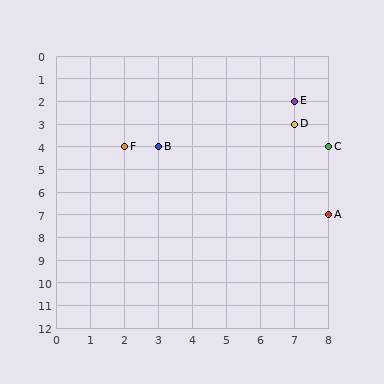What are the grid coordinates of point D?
Point D is at grid coordinates (7, 3).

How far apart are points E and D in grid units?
Points E and D are 1 row apart.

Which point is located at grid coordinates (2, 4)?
Point F is at (2, 4).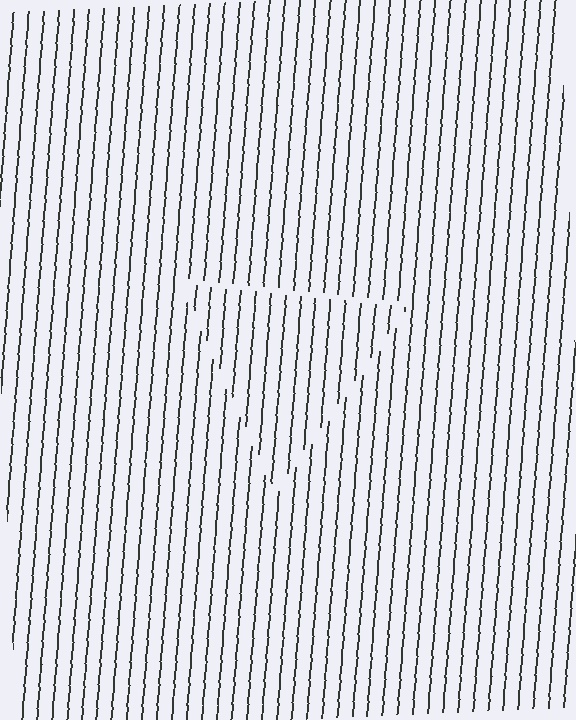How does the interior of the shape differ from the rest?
The interior of the shape contains the same grating, shifted by half a period — the contour is defined by the phase discontinuity where line-ends from the inner and outer gratings abut.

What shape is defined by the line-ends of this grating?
An illusory triangle. The interior of the shape contains the same grating, shifted by half a period — the contour is defined by the phase discontinuity where line-ends from the inner and outer gratings abut.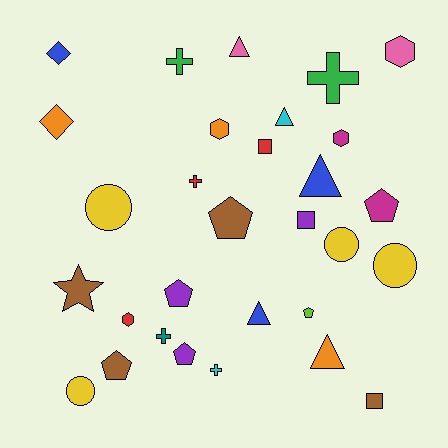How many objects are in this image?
There are 30 objects.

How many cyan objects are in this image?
There are 2 cyan objects.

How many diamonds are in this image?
There are 2 diamonds.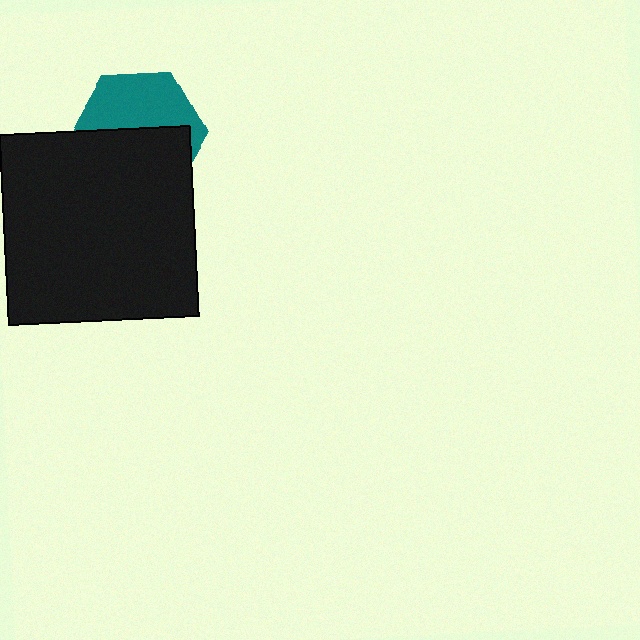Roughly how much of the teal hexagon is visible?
About half of it is visible (roughly 46%).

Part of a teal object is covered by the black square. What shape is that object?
It is a hexagon.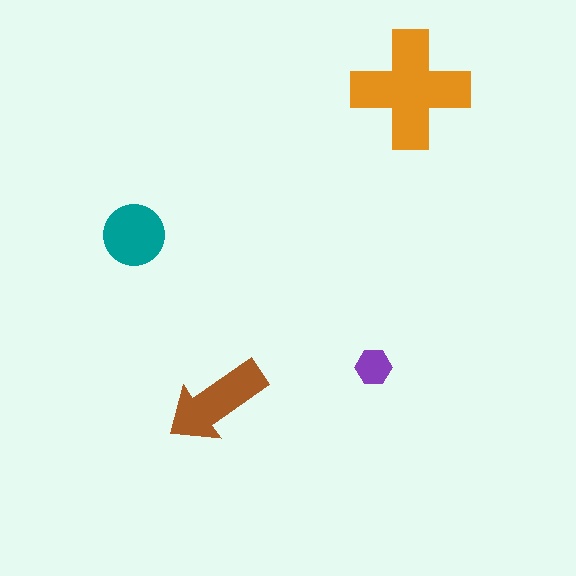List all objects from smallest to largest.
The purple hexagon, the teal circle, the brown arrow, the orange cross.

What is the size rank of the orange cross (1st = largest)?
1st.